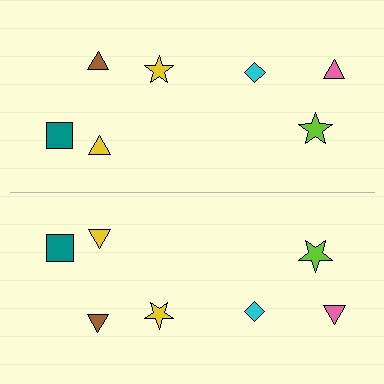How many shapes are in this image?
There are 14 shapes in this image.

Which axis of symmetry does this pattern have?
The pattern has a horizontal axis of symmetry running through the center of the image.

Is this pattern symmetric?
Yes, this pattern has bilateral (reflection) symmetry.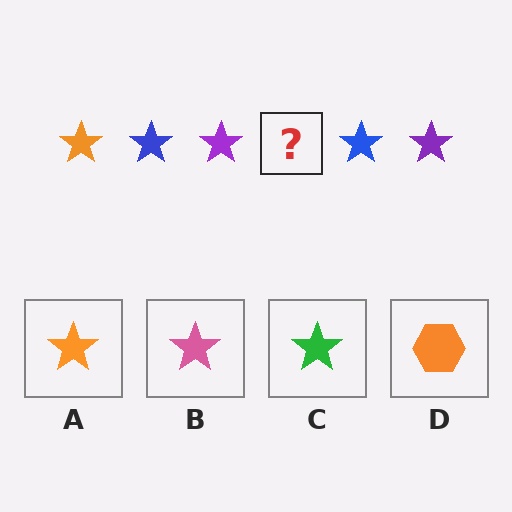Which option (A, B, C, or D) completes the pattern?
A.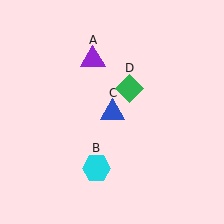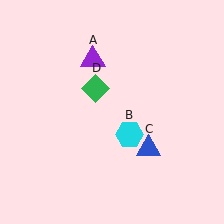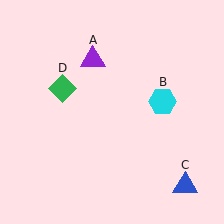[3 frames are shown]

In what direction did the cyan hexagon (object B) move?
The cyan hexagon (object B) moved up and to the right.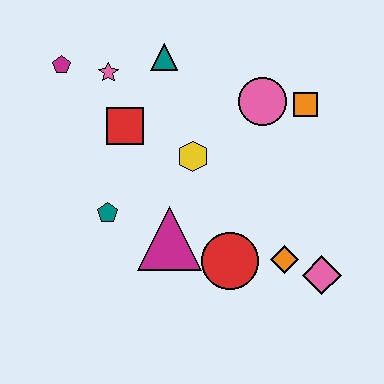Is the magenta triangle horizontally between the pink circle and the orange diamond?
No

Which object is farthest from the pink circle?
The magenta pentagon is farthest from the pink circle.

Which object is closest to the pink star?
The magenta pentagon is closest to the pink star.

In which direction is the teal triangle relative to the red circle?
The teal triangle is above the red circle.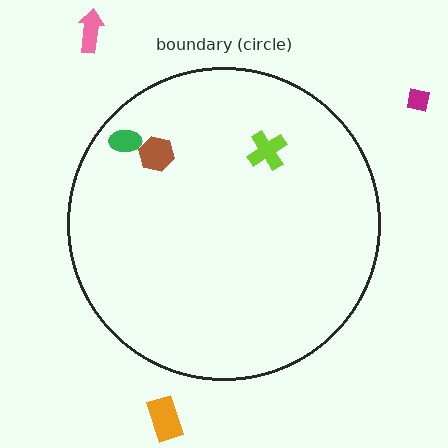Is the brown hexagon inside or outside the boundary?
Inside.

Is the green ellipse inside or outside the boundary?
Inside.